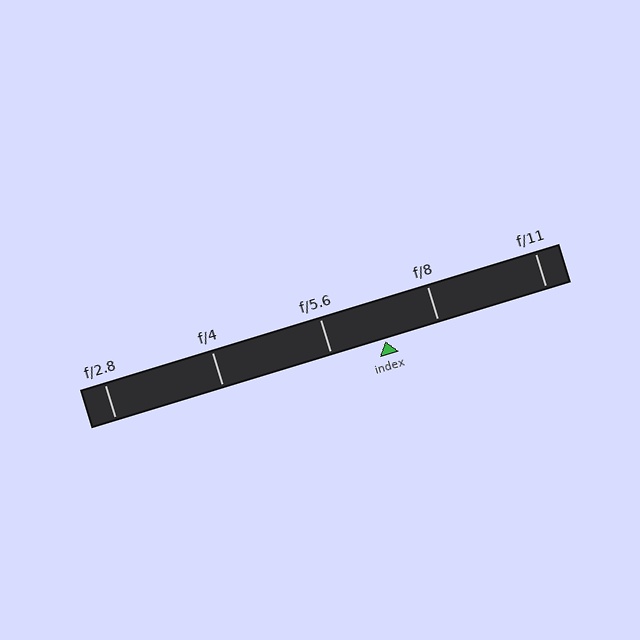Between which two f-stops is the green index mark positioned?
The index mark is between f/5.6 and f/8.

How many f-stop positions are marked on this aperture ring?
There are 5 f-stop positions marked.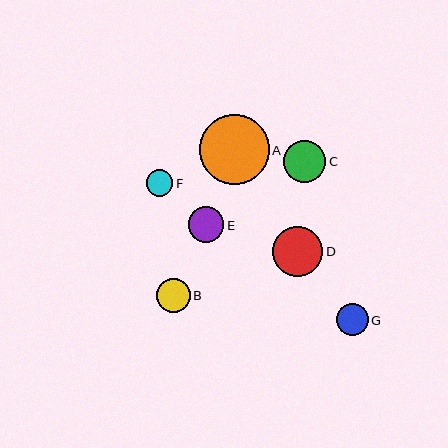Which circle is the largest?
Circle A is the largest with a size of approximately 70 pixels.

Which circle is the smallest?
Circle F is the smallest with a size of approximately 26 pixels.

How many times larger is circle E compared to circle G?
Circle E is approximately 1.1 times the size of circle G.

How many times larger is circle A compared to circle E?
Circle A is approximately 2.0 times the size of circle E.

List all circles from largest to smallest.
From largest to smallest: A, D, C, E, B, G, F.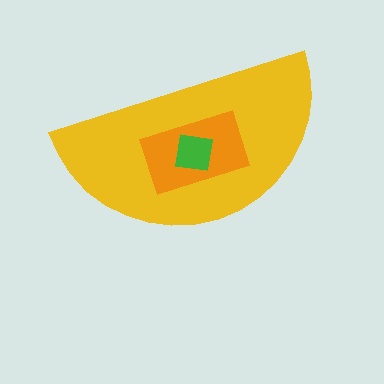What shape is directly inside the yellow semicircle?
The orange rectangle.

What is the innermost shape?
The green square.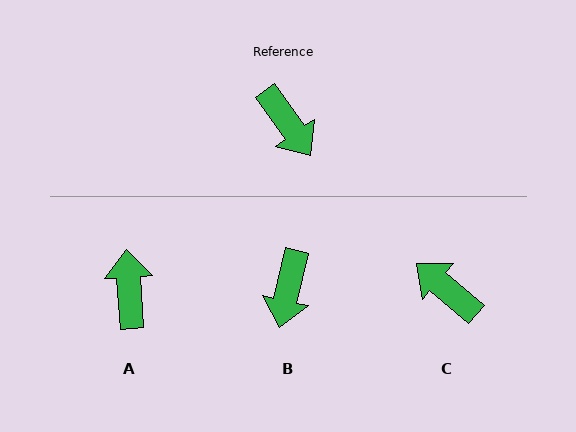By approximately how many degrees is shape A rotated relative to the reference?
Approximately 149 degrees counter-clockwise.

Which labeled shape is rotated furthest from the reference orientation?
C, about 166 degrees away.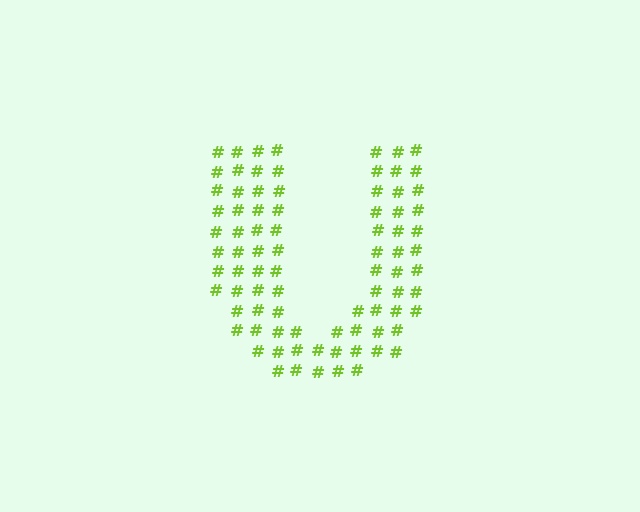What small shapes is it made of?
It is made of small hash symbols.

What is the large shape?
The large shape is the letter U.